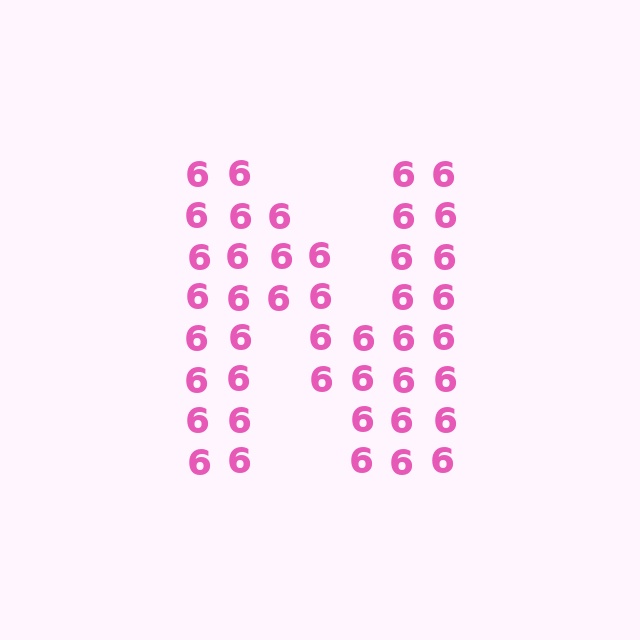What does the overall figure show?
The overall figure shows the letter N.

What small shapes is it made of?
It is made of small digit 6's.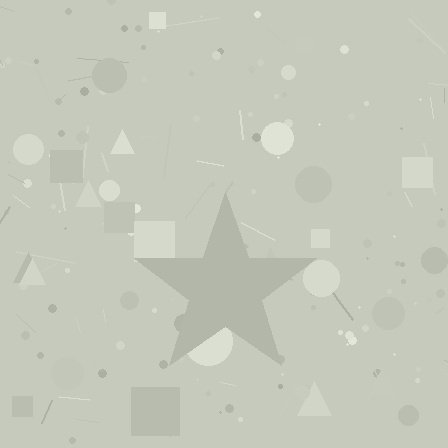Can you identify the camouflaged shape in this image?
The camouflaged shape is a star.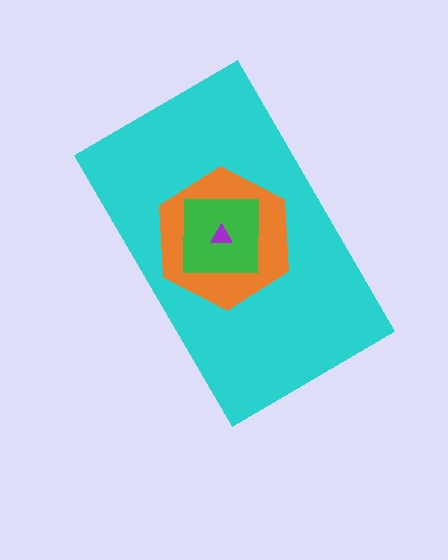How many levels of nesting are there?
4.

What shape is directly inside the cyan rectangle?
The orange hexagon.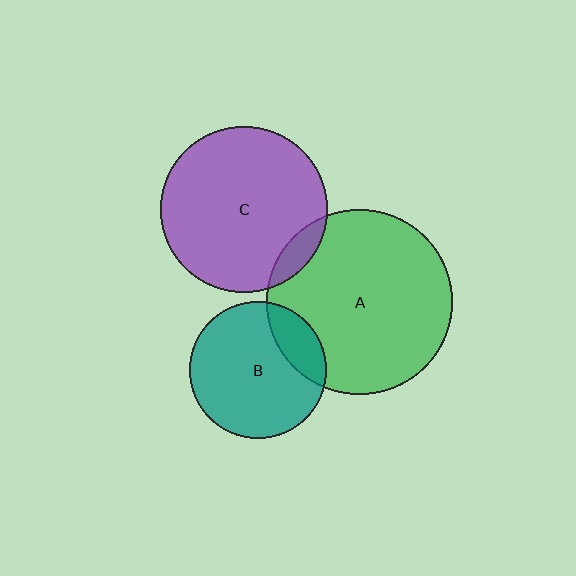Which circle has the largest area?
Circle A (green).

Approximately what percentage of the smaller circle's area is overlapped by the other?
Approximately 10%.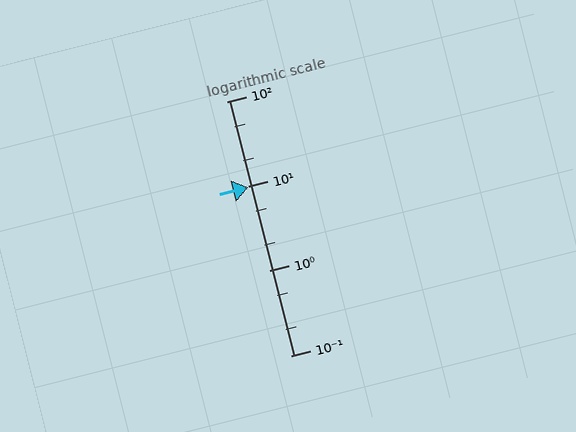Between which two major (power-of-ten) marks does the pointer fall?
The pointer is between 1 and 10.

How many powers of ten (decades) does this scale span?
The scale spans 3 decades, from 0.1 to 100.